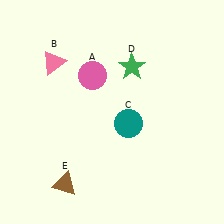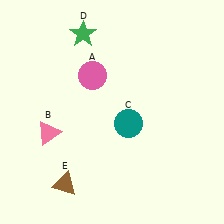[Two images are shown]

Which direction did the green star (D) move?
The green star (D) moved left.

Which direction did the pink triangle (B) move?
The pink triangle (B) moved down.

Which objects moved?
The objects that moved are: the pink triangle (B), the green star (D).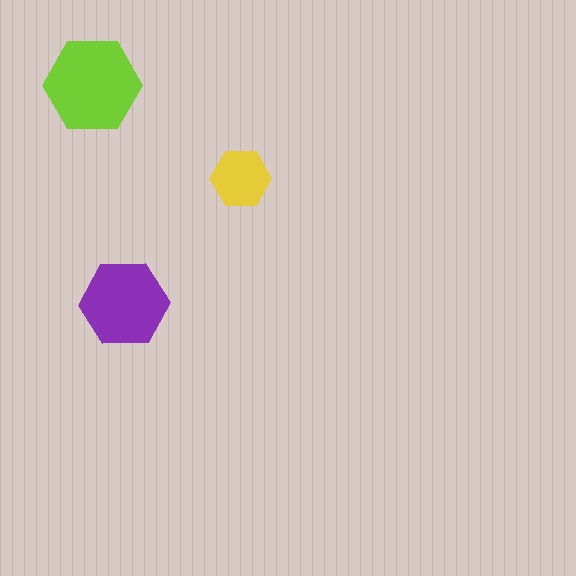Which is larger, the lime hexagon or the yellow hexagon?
The lime one.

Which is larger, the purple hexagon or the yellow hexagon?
The purple one.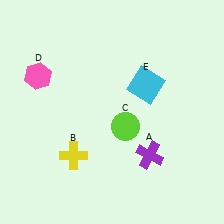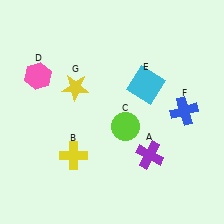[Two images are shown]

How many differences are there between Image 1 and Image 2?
There are 2 differences between the two images.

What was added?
A blue cross (F), a yellow star (G) were added in Image 2.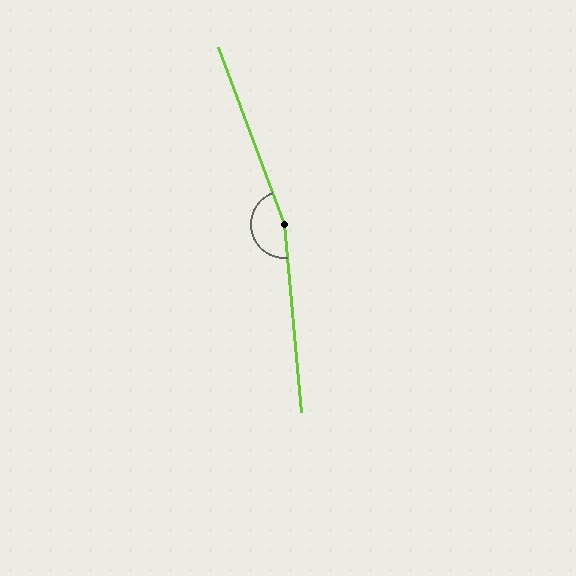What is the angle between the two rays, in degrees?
Approximately 164 degrees.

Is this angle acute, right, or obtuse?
It is obtuse.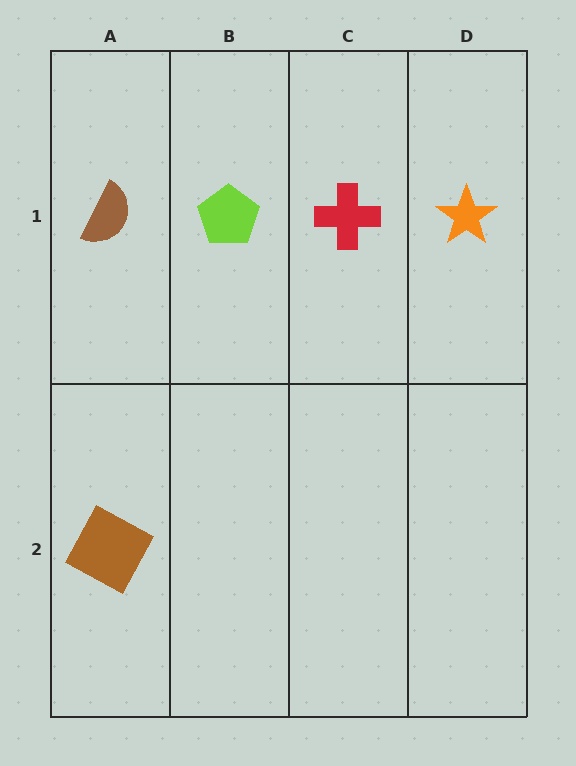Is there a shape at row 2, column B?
No, that cell is empty.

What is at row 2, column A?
A brown square.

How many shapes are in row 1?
4 shapes.